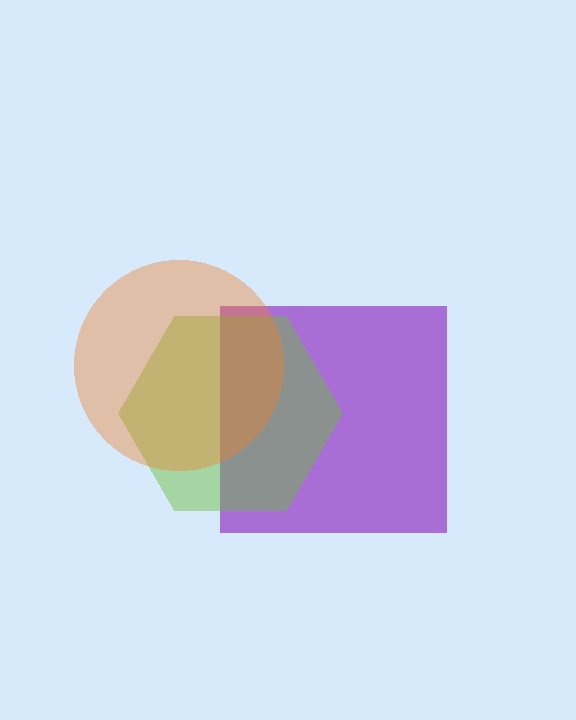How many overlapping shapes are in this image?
There are 3 overlapping shapes in the image.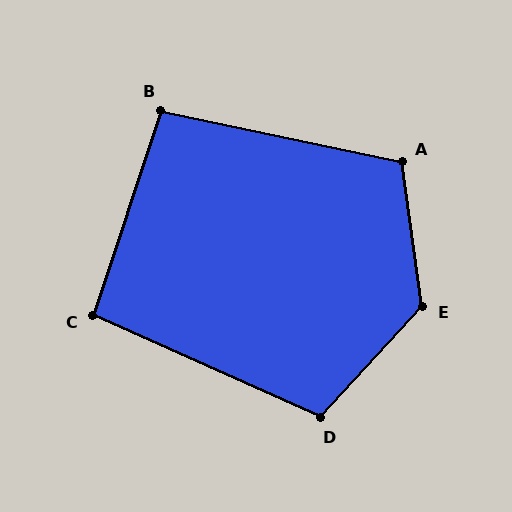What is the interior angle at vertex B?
Approximately 96 degrees (obtuse).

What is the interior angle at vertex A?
Approximately 110 degrees (obtuse).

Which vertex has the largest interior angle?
E, at approximately 130 degrees.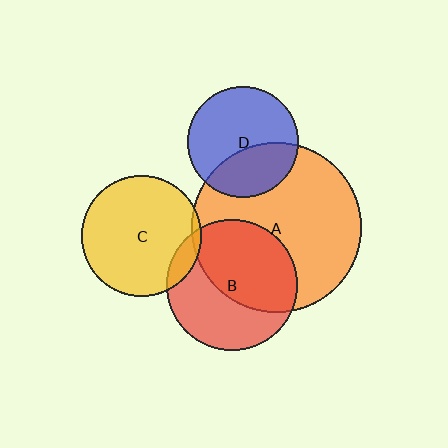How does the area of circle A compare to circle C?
Approximately 2.0 times.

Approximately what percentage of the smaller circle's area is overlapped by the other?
Approximately 55%.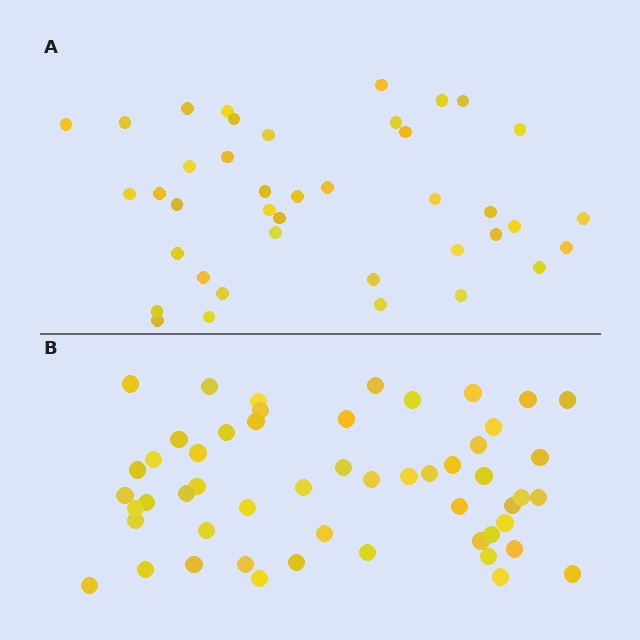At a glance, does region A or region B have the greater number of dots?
Region B (the bottom region) has more dots.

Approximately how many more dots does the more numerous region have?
Region B has approximately 15 more dots than region A.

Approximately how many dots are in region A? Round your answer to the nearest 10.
About 40 dots.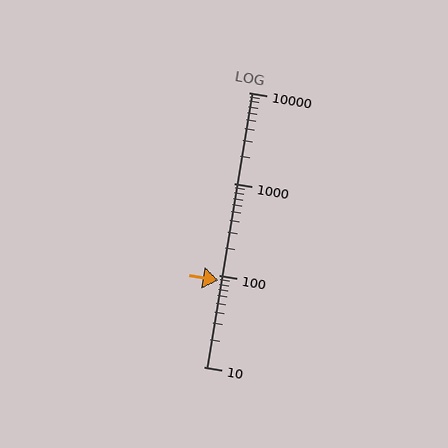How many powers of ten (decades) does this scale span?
The scale spans 3 decades, from 10 to 10000.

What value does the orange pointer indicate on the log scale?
The pointer indicates approximately 89.